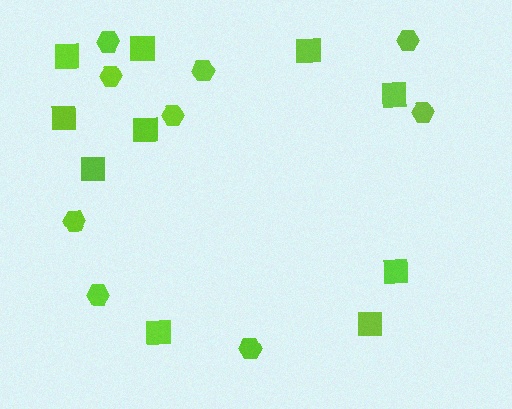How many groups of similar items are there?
There are 2 groups: one group of hexagons (9) and one group of squares (10).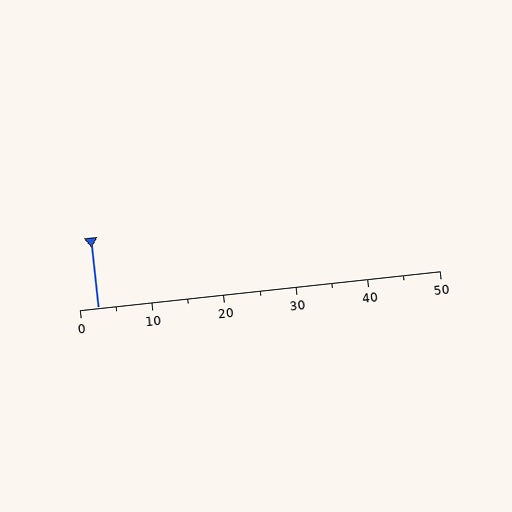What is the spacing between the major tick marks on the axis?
The major ticks are spaced 10 apart.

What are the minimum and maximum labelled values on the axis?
The axis runs from 0 to 50.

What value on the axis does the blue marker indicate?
The marker indicates approximately 2.5.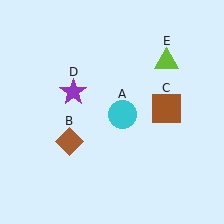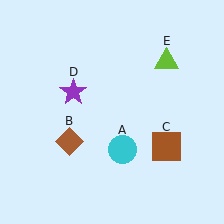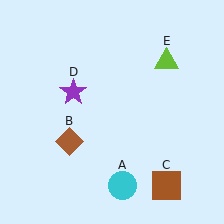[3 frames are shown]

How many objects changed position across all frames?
2 objects changed position: cyan circle (object A), brown square (object C).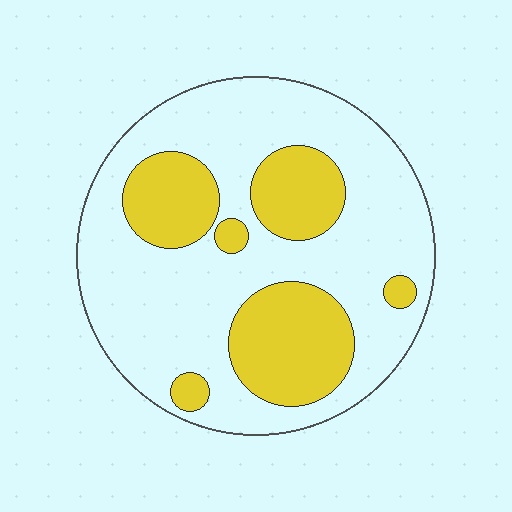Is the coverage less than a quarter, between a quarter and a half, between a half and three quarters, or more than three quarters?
Between a quarter and a half.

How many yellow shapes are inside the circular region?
6.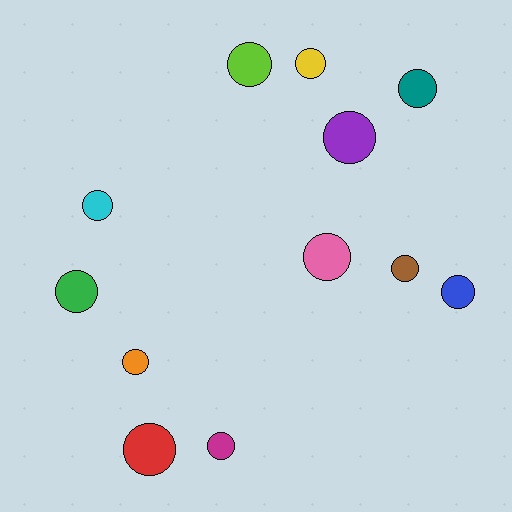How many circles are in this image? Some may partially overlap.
There are 12 circles.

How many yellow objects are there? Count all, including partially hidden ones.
There is 1 yellow object.